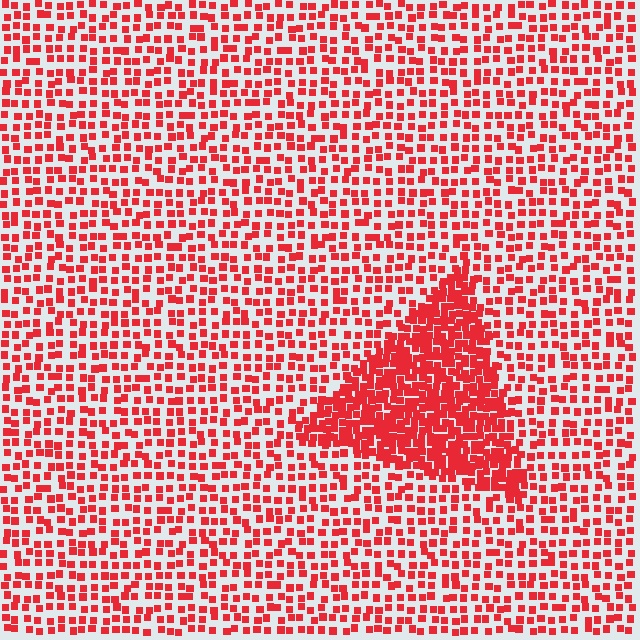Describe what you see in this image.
The image contains small red elements arranged at two different densities. A triangle-shaped region is visible where the elements are more densely packed than the surrounding area.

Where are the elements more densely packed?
The elements are more densely packed inside the triangle boundary.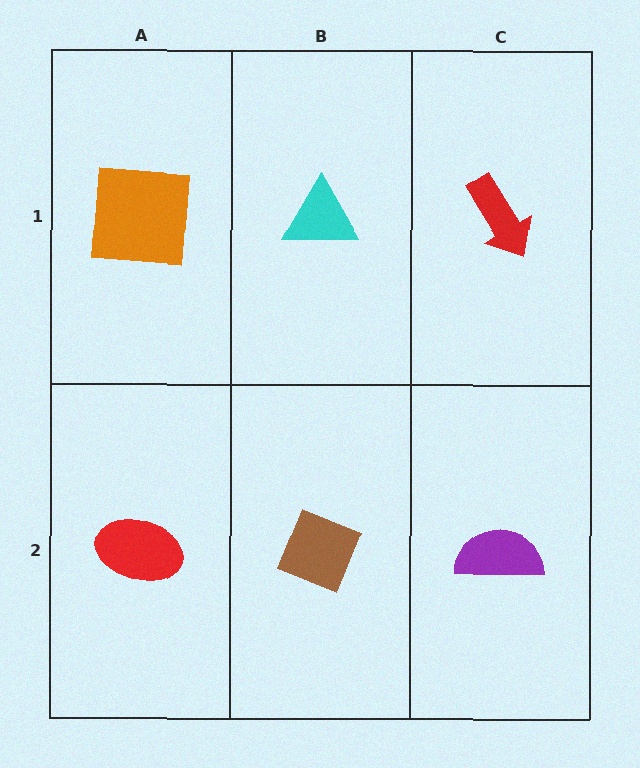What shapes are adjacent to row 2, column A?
An orange square (row 1, column A), a brown diamond (row 2, column B).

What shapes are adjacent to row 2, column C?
A red arrow (row 1, column C), a brown diamond (row 2, column B).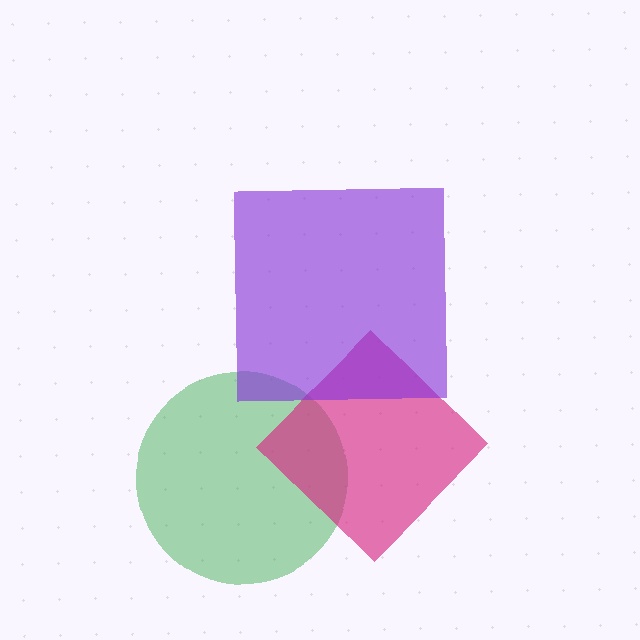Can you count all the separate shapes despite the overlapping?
Yes, there are 3 separate shapes.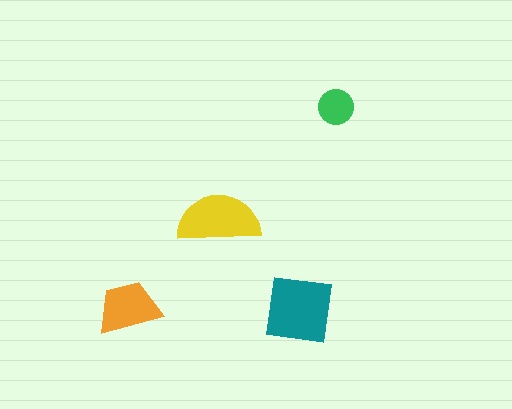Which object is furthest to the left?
The orange trapezoid is leftmost.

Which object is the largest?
The teal square.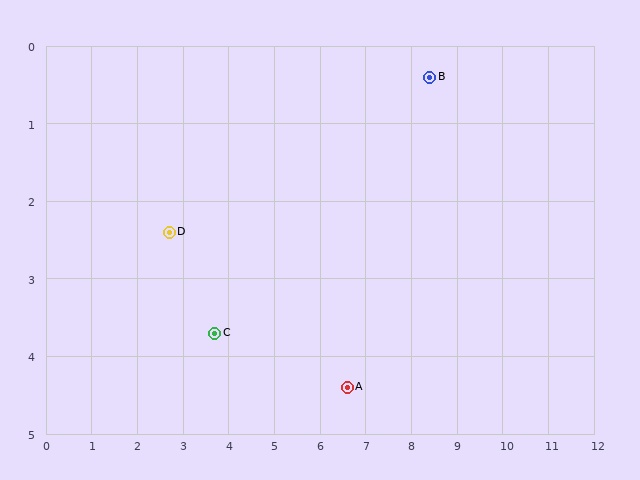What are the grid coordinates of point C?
Point C is at approximately (3.7, 3.7).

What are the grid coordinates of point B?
Point B is at approximately (8.4, 0.4).